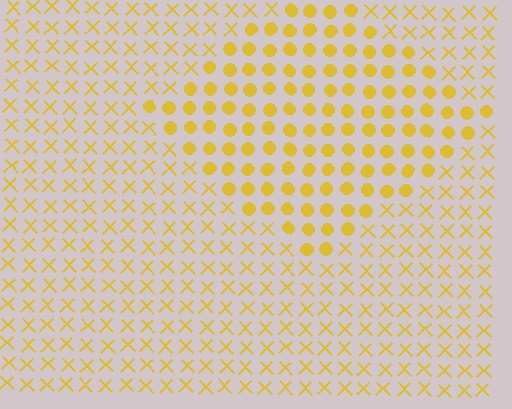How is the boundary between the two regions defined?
The boundary is defined by a change in element shape: circles inside vs. X marks outside. All elements share the same color and spacing.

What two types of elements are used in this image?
The image uses circles inside the diamond region and X marks outside it.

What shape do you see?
I see a diamond.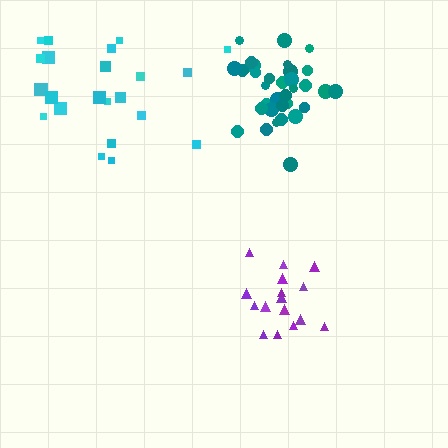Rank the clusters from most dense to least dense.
teal, purple, cyan.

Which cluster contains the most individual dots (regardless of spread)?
Teal (33).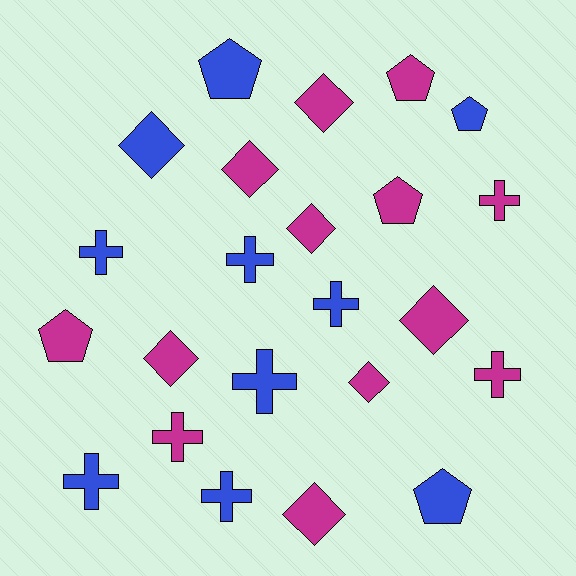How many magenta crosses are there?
There are 3 magenta crosses.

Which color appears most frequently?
Magenta, with 13 objects.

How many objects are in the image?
There are 23 objects.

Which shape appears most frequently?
Cross, with 9 objects.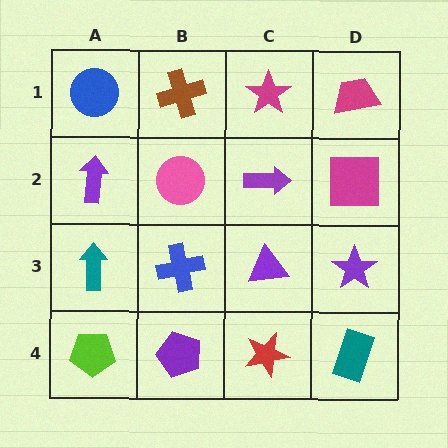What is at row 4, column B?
A purple pentagon.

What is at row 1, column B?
A brown cross.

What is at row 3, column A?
A teal arrow.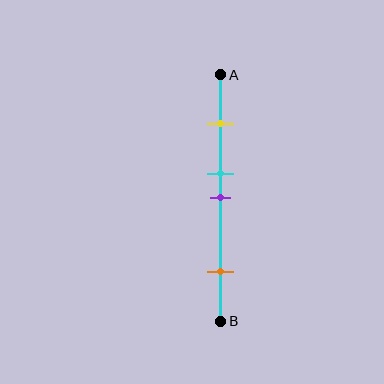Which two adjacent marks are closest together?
The cyan and purple marks are the closest adjacent pair.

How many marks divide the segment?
There are 4 marks dividing the segment.